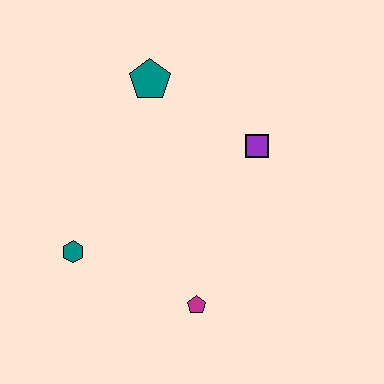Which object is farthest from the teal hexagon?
The purple square is farthest from the teal hexagon.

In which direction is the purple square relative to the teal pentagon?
The purple square is to the right of the teal pentagon.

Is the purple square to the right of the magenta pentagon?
Yes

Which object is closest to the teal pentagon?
The purple square is closest to the teal pentagon.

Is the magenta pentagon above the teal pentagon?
No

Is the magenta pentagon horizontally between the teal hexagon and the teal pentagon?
No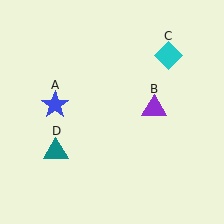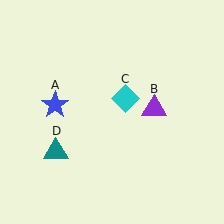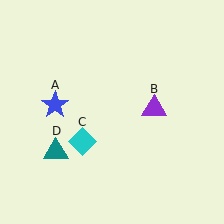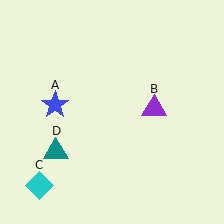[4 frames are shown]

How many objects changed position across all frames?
1 object changed position: cyan diamond (object C).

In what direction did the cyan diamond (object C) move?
The cyan diamond (object C) moved down and to the left.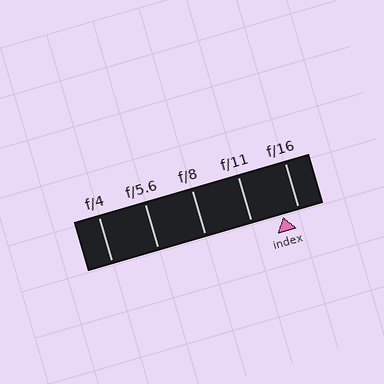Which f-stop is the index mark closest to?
The index mark is closest to f/16.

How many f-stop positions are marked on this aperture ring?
There are 5 f-stop positions marked.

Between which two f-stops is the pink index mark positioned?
The index mark is between f/11 and f/16.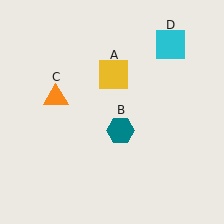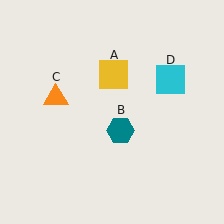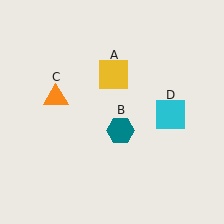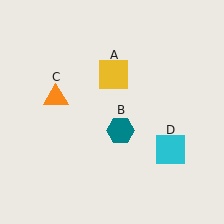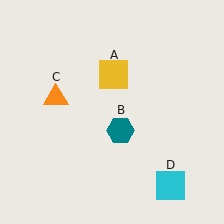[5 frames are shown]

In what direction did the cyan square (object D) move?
The cyan square (object D) moved down.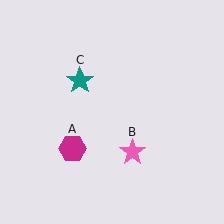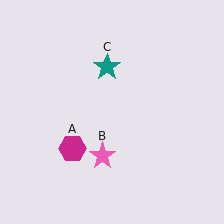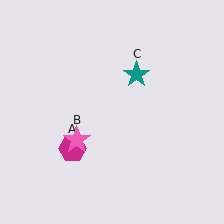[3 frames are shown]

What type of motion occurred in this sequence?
The pink star (object B), teal star (object C) rotated clockwise around the center of the scene.